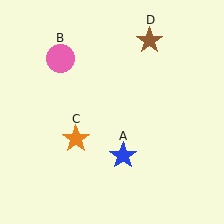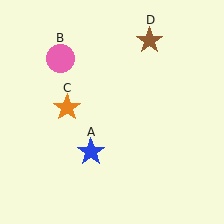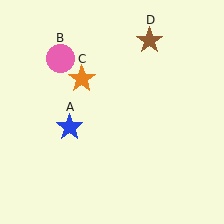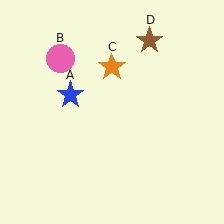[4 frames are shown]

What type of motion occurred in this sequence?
The blue star (object A), orange star (object C) rotated clockwise around the center of the scene.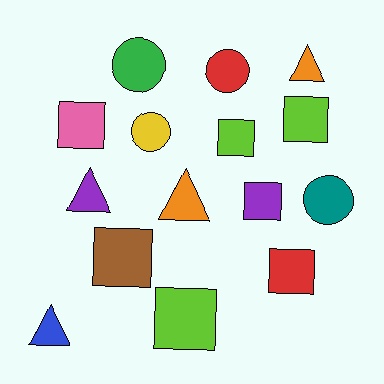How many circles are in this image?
There are 4 circles.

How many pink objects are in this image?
There is 1 pink object.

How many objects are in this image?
There are 15 objects.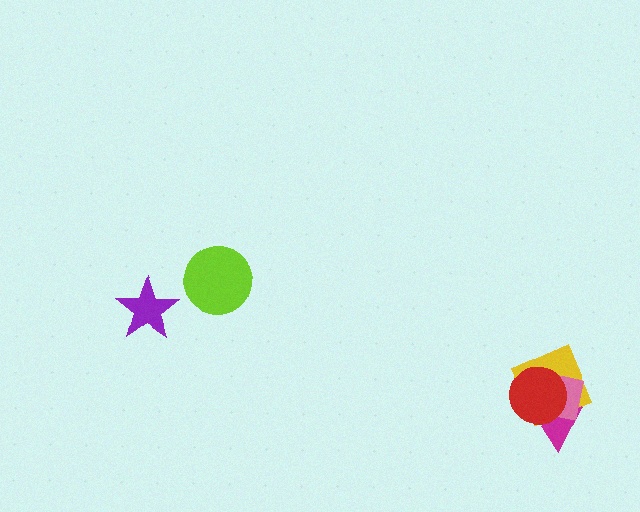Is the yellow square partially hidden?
Yes, it is partially covered by another shape.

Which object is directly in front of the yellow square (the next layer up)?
The pink square is directly in front of the yellow square.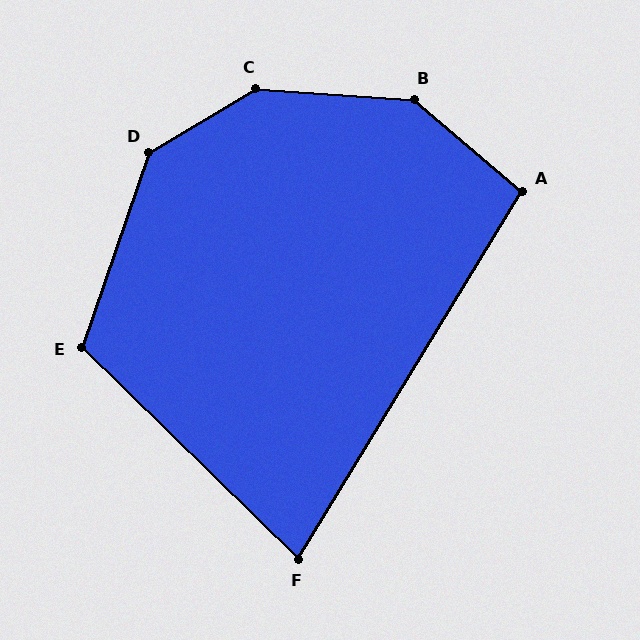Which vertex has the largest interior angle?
C, at approximately 146 degrees.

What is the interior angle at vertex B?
Approximately 143 degrees (obtuse).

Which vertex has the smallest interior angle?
F, at approximately 77 degrees.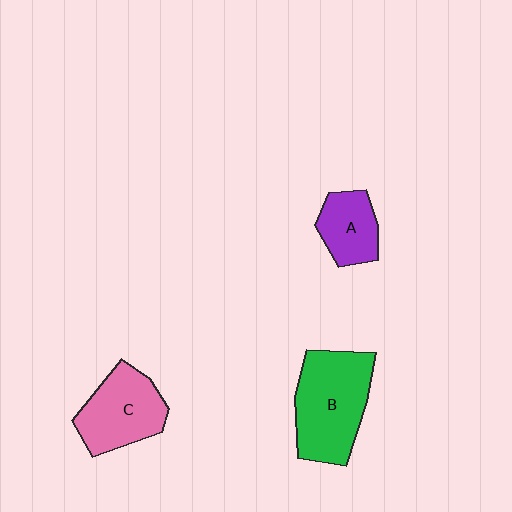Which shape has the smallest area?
Shape A (purple).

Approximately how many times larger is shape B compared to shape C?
Approximately 1.3 times.